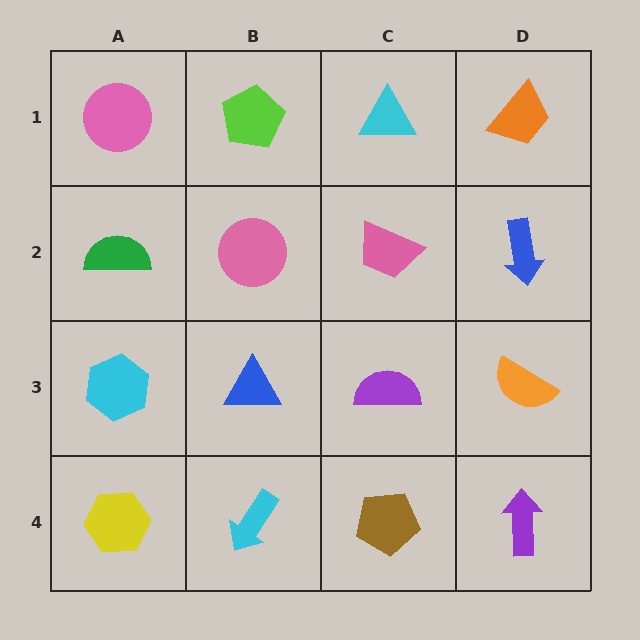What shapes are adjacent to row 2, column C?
A cyan triangle (row 1, column C), a purple semicircle (row 3, column C), a pink circle (row 2, column B), a blue arrow (row 2, column D).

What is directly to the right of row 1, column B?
A cyan triangle.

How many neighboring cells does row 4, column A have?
2.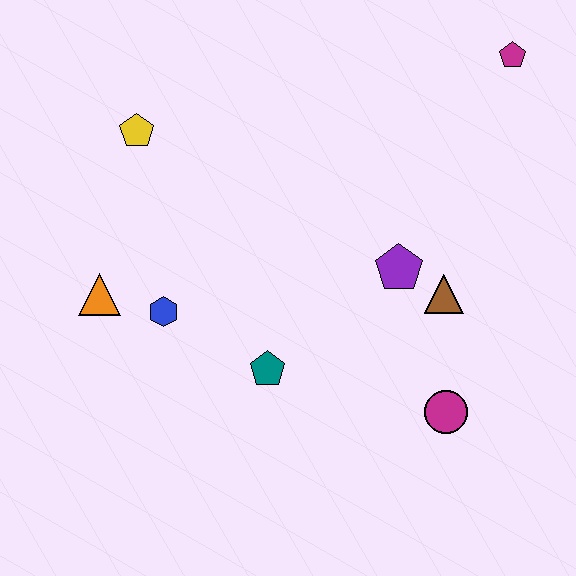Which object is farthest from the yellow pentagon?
The magenta circle is farthest from the yellow pentagon.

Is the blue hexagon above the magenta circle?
Yes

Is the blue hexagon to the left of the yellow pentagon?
No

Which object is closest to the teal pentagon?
The blue hexagon is closest to the teal pentagon.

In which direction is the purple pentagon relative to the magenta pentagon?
The purple pentagon is below the magenta pentagon.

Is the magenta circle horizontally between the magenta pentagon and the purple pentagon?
Yes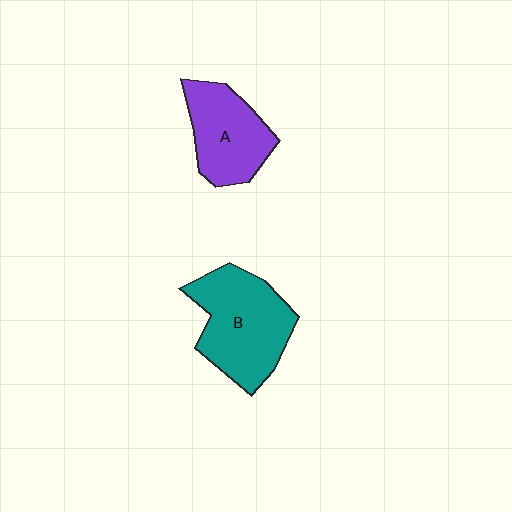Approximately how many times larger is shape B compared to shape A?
Approximately 1.3 times.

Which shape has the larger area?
Shape B (teal).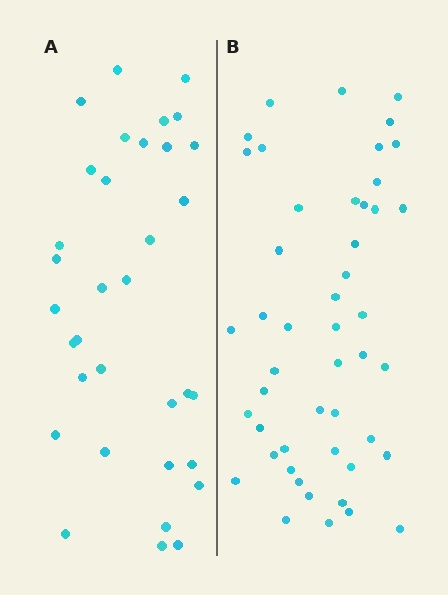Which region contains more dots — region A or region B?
Region B (the right region) has more dots.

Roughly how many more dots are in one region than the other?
Region B has approximately 15 more dots than region A.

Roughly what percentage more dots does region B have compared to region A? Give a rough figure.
About 40% more.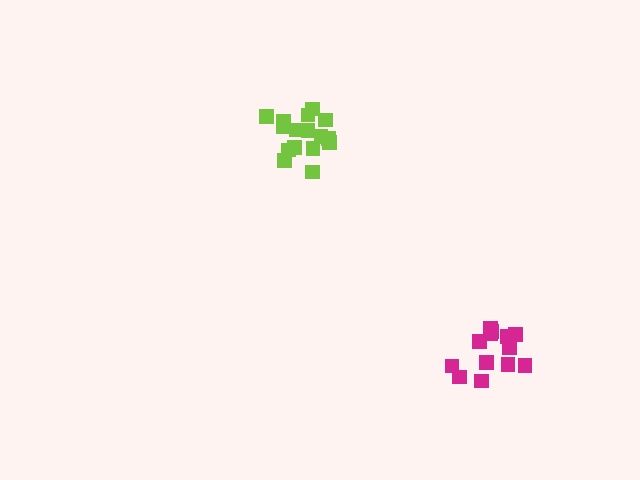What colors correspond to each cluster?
The clusters are colored: magenta, lime.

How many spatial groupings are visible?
There are 2 spatial groupings.